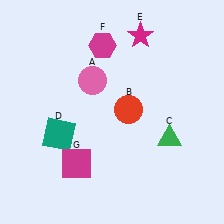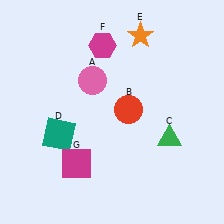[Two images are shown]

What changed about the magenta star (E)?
In Image 1, E is magenta. In Image 2, it changed to orange.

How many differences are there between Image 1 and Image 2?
There is 1 difference between the two images.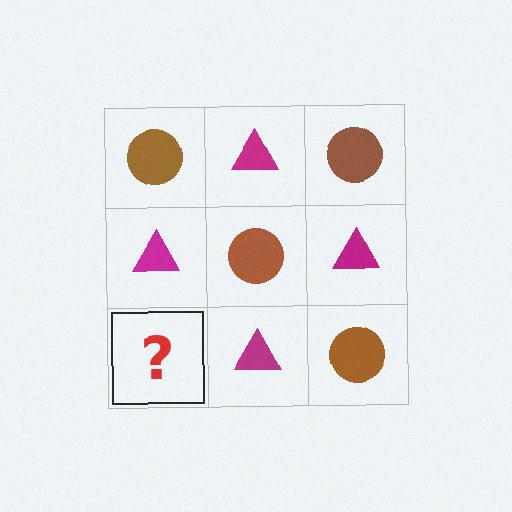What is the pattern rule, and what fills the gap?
The rule is that it alternates brown circle and magenta triangle in a checkerboard pattern. The gap should be filled with a brown circle.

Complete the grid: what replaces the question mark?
The question mark should be replaced with a brown circle.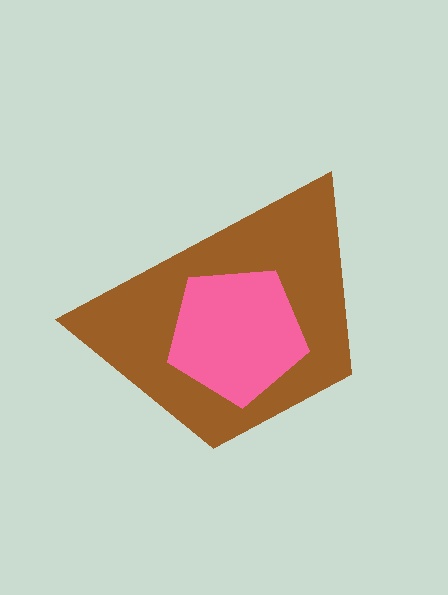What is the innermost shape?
The pink pentagon.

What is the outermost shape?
The brown trapezoid.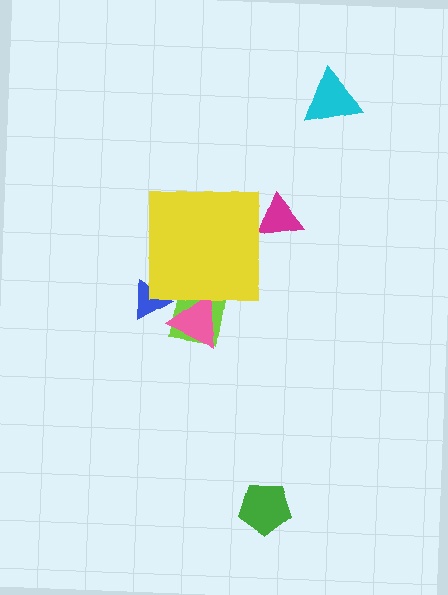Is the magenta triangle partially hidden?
Yes, the magenta triangle is partially hidden behind the yellow square.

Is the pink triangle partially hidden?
Yes, the pink triangle is partially hidden behind the yellow square.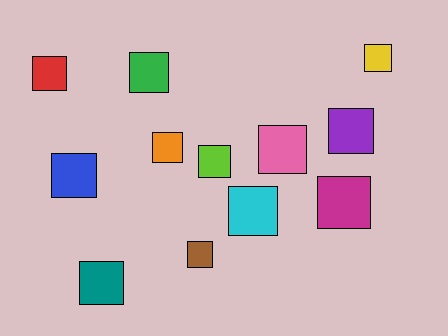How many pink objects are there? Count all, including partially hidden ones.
There is 1 pink object.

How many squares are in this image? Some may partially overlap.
There are 12 squares.